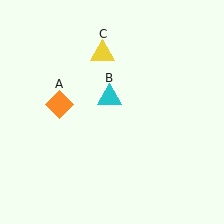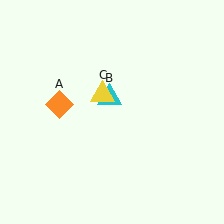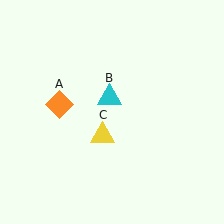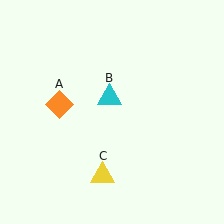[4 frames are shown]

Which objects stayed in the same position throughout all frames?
Orange diamond (object A) and cyan triangle (object B) remained stationary.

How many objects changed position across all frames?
1 object changed position: yellow triangle (object C).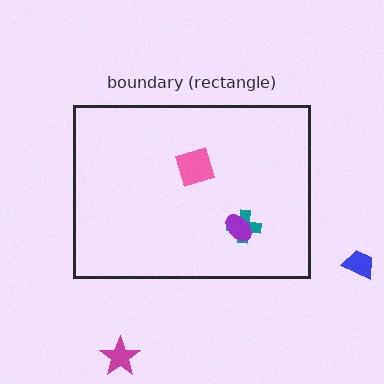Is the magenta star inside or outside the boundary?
Outside.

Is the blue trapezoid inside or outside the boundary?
Outside.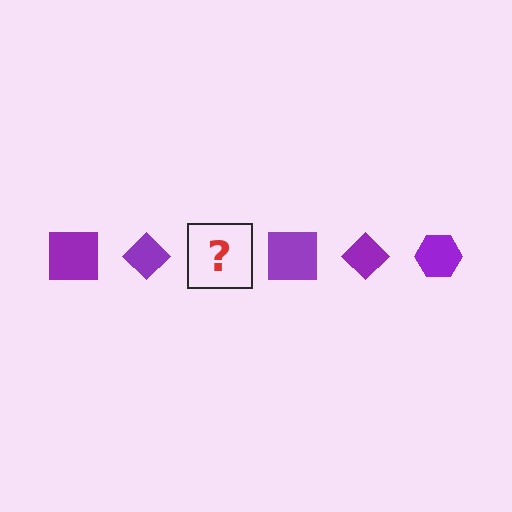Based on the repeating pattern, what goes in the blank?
The blank should be a purple hexagon.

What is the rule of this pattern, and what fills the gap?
The rule is that the pattern cycles through square, diamond, hexagon shapes in purple. The gap should be filled with a purple hexagon.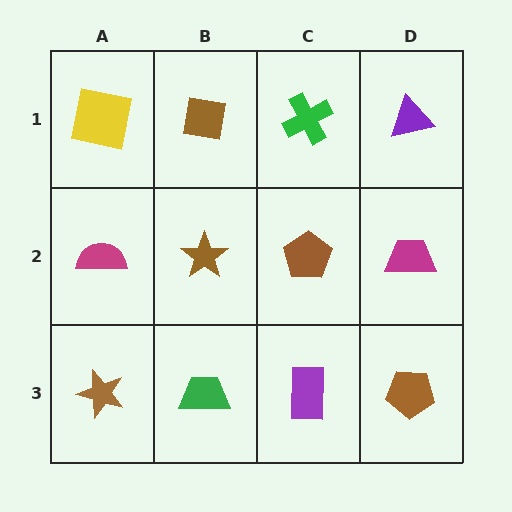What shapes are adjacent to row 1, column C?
A brown pentagon (row 2, column C), a brown square (row 1, column B), a purple triangle (row 1, column D).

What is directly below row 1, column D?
A magenta trapezoid.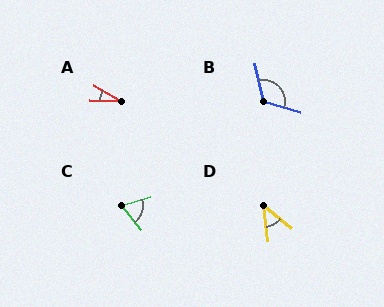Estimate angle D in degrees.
Approximately 43 degrees.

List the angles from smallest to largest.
A (29°), D (43°), C (67°), B (118°).